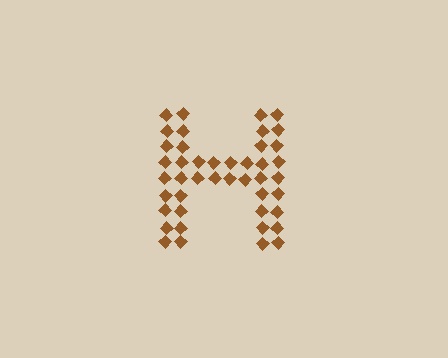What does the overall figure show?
The overall figure shows the letter H.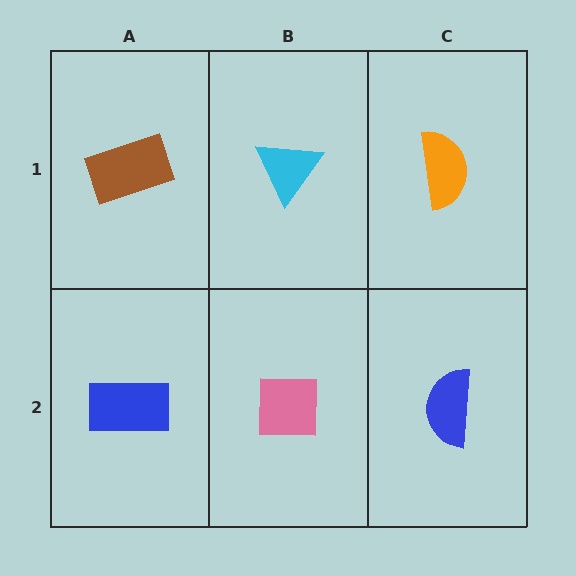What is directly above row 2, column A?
A brown rectangle.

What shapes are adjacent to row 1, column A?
A blue rectangle (row 2, column A), a cyan triangle (row 1, column B).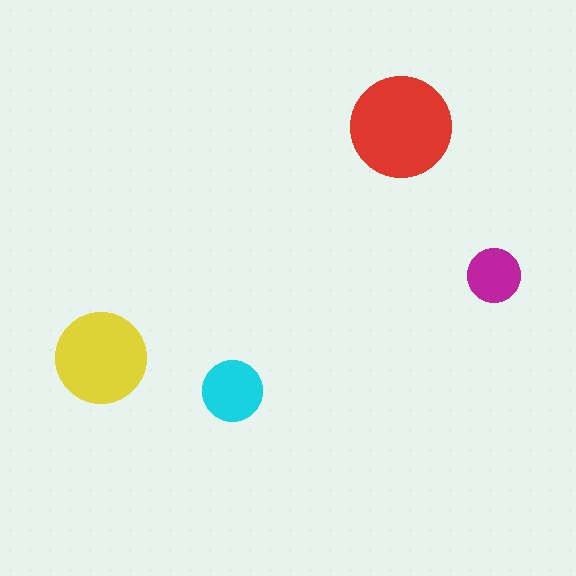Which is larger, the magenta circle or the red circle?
The red one.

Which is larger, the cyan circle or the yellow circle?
The yellow one.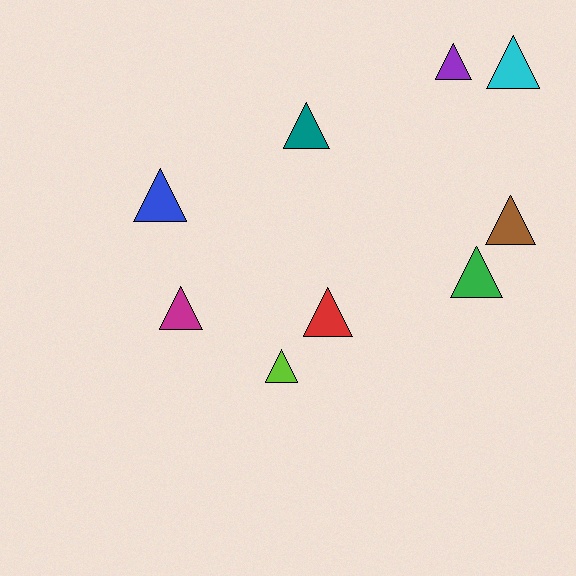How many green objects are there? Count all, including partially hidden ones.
There is 1 green object.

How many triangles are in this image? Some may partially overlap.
There are 9 triangles.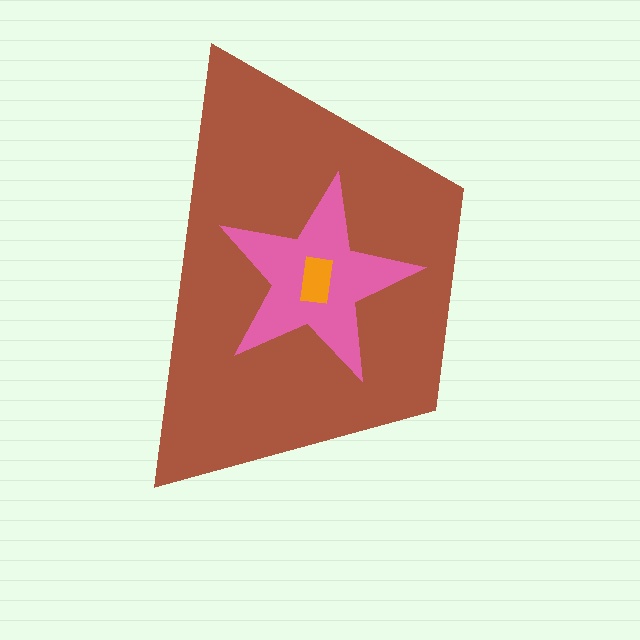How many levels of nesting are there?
3.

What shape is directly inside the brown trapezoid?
The pink star.